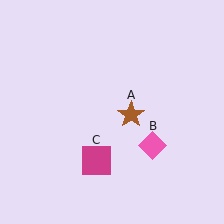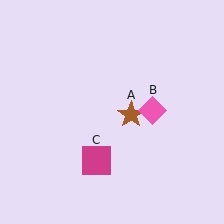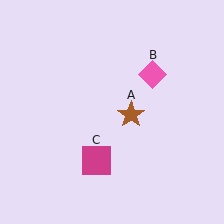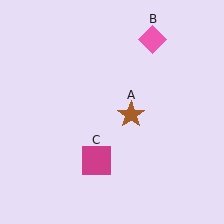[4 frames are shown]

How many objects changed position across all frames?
1 object changed position: pink diamond (object B).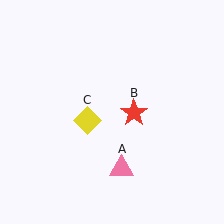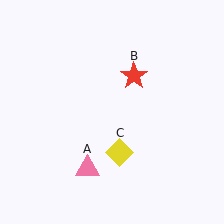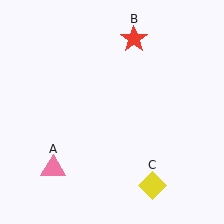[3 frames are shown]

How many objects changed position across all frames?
3 objects changed position: pink triangle (object A), red star (object B), yellow diamond (object C).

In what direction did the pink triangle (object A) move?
The pink triangle (object A) moved left.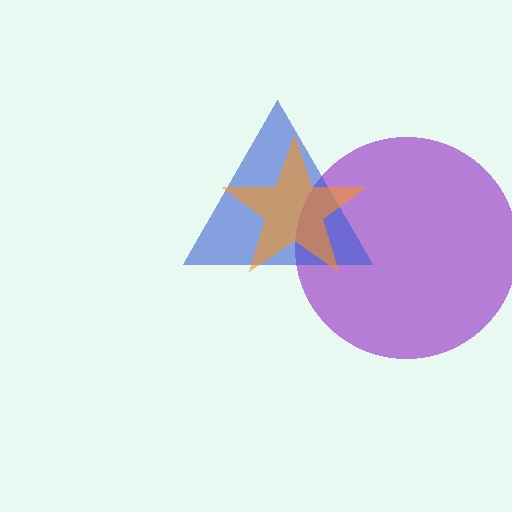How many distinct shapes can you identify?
There are 3 distinct shapes: a purple circle, a blue triangle, an orange star.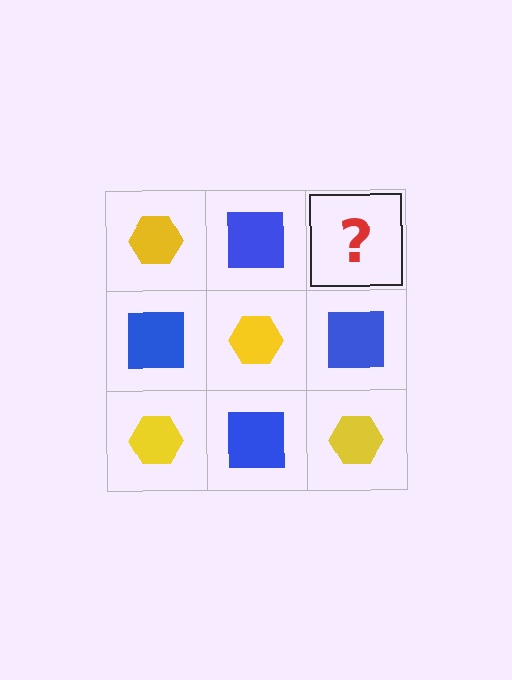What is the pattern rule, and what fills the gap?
The rule is that it alternates yellow hexagon and blue square in a checkerboard pattern. The gap should be filled with a yellow hexagon.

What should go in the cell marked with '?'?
The missing cell should contain a yellow hexagon.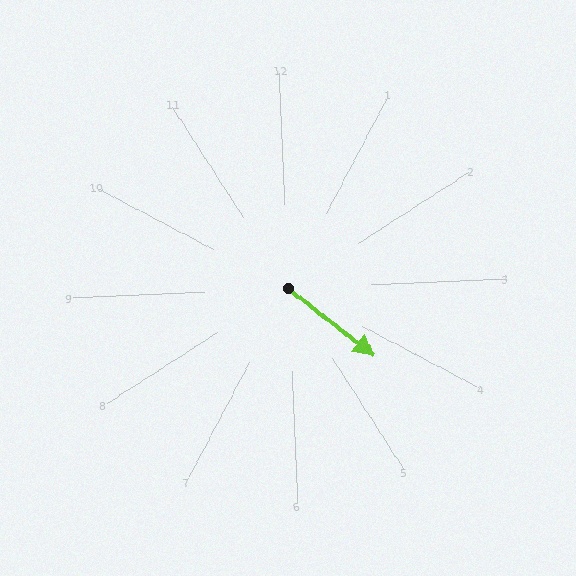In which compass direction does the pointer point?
Southeast.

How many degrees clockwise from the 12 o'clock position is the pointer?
Approximately 131 degrees.